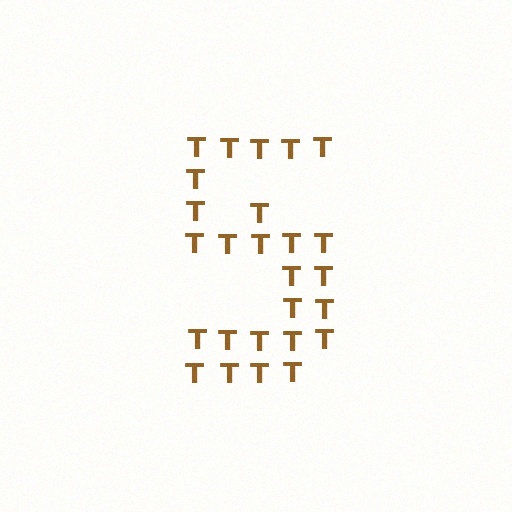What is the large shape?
The large shape is the digit 5.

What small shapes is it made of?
It is made of small letter T's.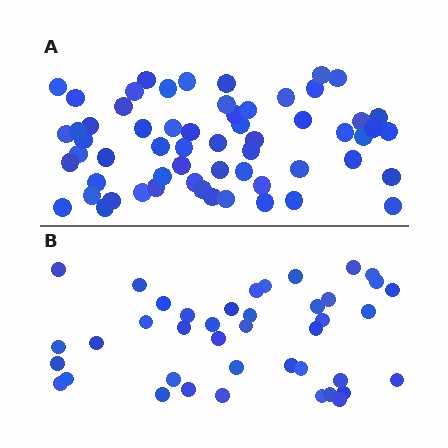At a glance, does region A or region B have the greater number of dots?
Region A (the top region) has more dots.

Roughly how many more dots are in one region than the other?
Region A has approximately 20 more dots than region B.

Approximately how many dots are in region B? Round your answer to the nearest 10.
About 40 dots. (The exact count is 41, which rounds to 40.)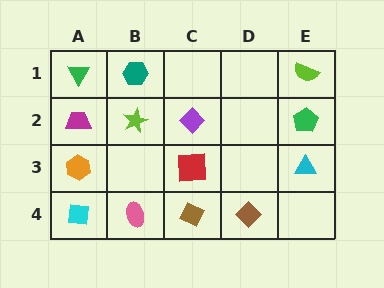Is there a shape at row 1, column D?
No, that cell is empty.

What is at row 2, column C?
A purple diamond.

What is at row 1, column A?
A green triangle.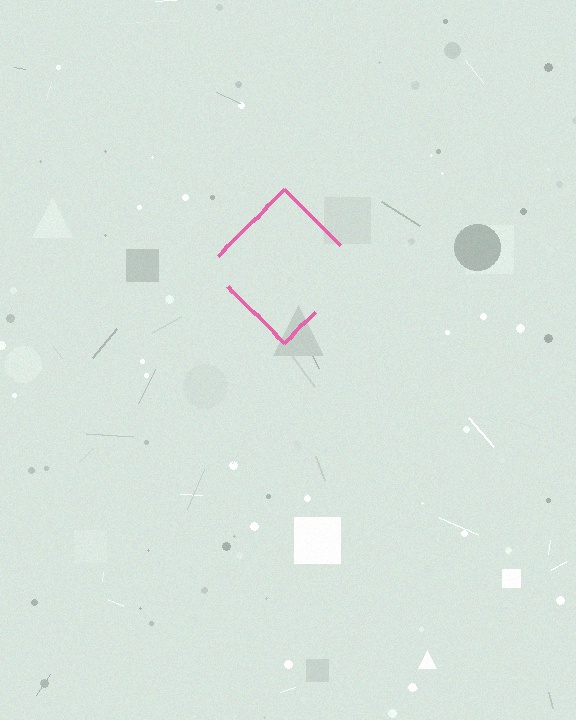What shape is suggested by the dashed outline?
The dashed outline suggests a diamond.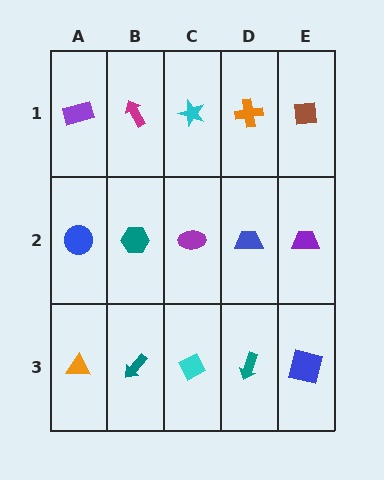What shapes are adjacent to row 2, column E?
A brown square (row 1, column E), a blue square (row 3, column E), a blue trapezoid (row 2, column D).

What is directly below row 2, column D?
A teal arrow.